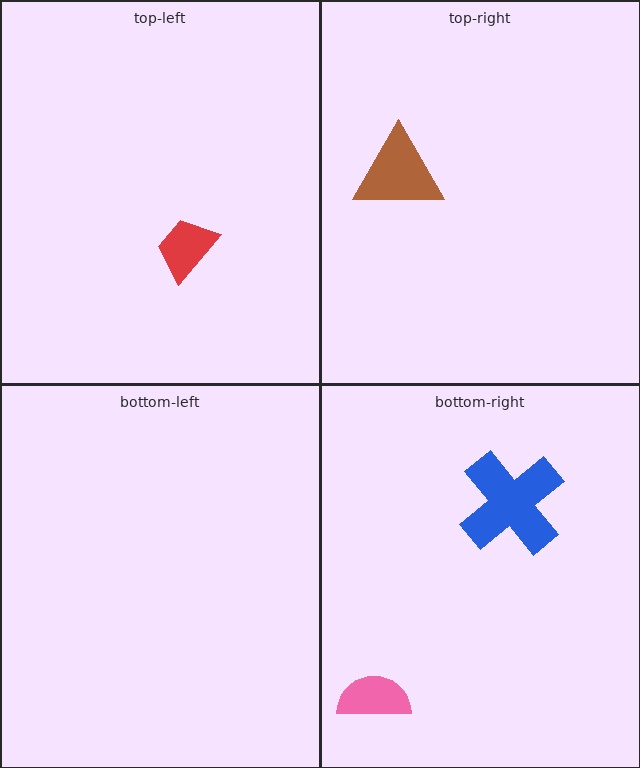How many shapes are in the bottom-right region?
2.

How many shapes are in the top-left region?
1.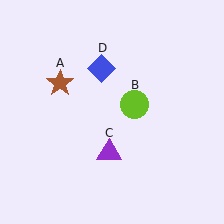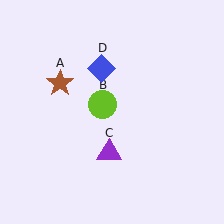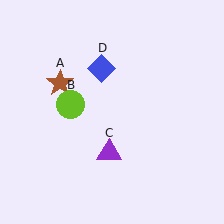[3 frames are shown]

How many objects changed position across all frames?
1 object changed position: lime circle (object B).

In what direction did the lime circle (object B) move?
The lime circle (object B) moved left.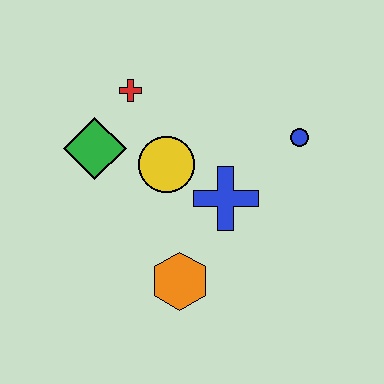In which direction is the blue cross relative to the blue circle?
The blue cross is to the left of the blue circle.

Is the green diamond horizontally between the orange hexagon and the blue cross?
No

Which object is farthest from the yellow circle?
The blue circle is farthest from the yellow circle.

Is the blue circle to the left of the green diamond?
No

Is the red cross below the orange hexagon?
No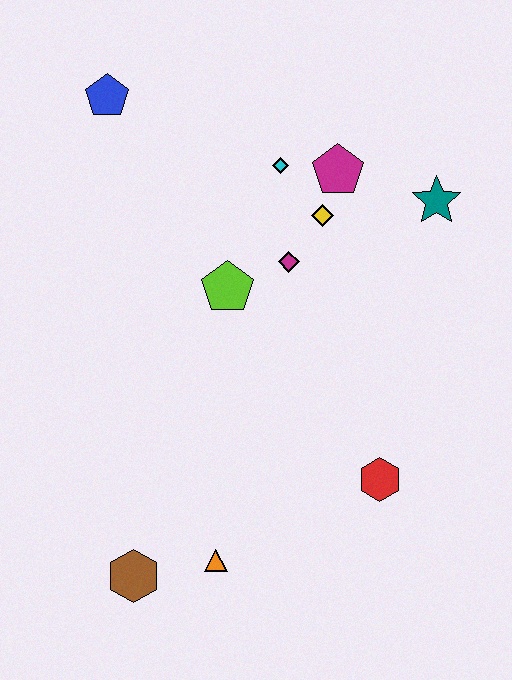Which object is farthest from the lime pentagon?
The brown hexagon is farthest from the lime pentagon.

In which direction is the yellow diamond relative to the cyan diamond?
The yellow diamond is below the cyan diamond.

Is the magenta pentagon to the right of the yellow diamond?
Yes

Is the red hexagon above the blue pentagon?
No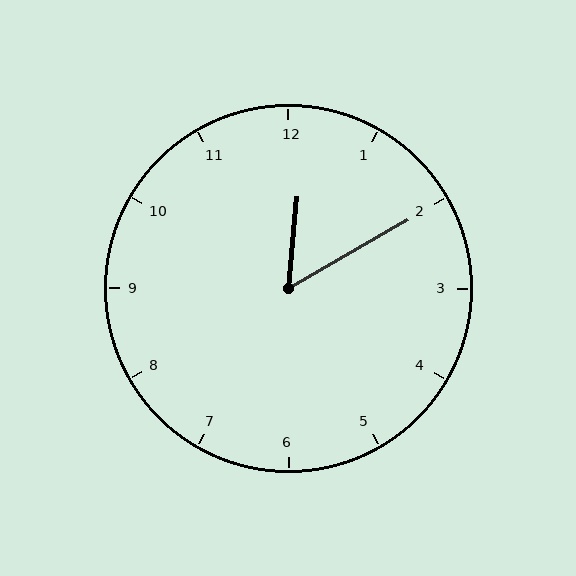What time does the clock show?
12:10.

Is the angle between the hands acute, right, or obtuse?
It is acute.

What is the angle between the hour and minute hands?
Approximately 55 degrees.